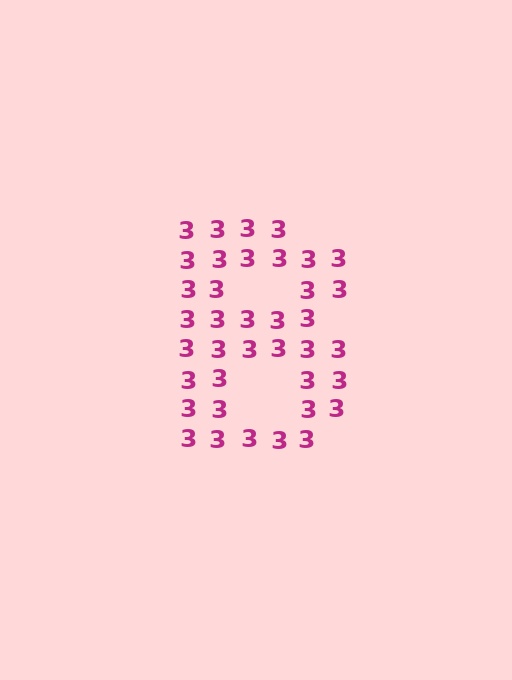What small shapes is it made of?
It is made of small digit 3's.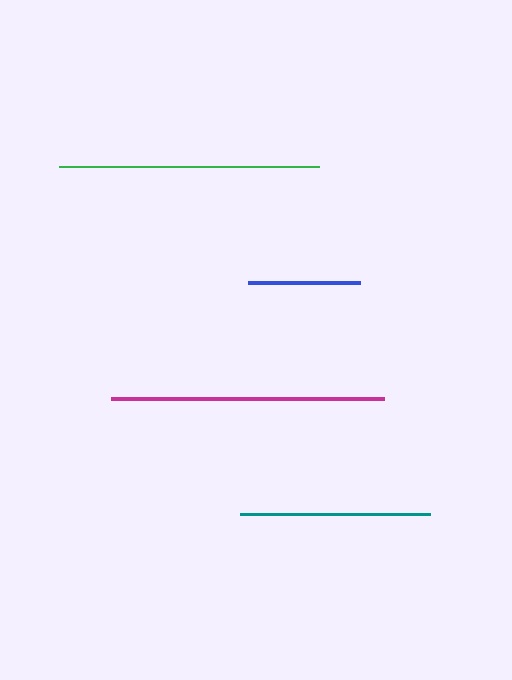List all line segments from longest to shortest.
From longest to shortest: magenta, green, teal, blue.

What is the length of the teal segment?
The teal segment is approximately 190 pixels long.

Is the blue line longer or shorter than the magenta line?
The magenta line is longer than the blue line.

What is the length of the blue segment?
The blue segment is approximately 112 pixels long.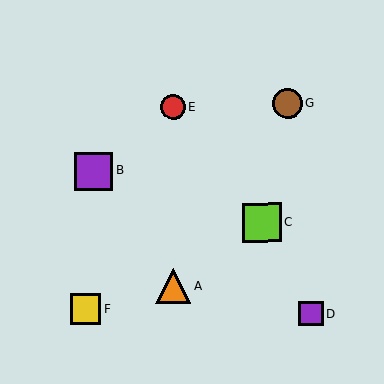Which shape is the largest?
The lime square (labeled C) is the largest.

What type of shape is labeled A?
Shape A is an orange triangle.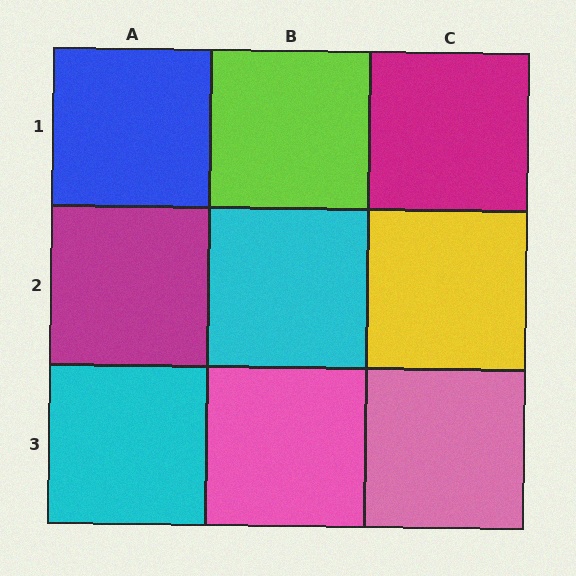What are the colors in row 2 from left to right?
Magenta, cyan, yellow.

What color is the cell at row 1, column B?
Lime.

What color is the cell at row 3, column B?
Pink.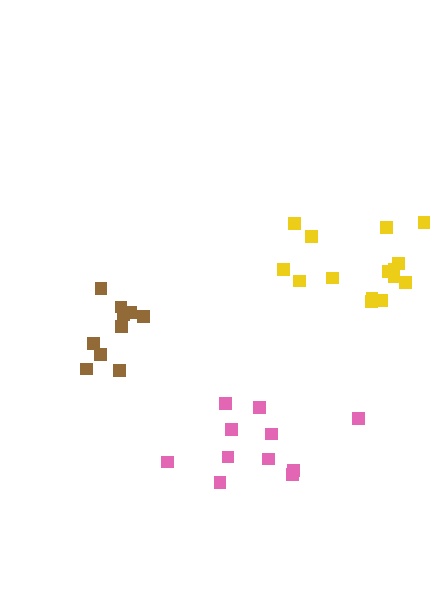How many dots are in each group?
Group 1: 15 dots, Group 2: 10 dots, Group 3: 11 dots (36 total).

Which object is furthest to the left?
The brown cluster is leftmost.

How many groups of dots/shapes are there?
There are 3 groups.